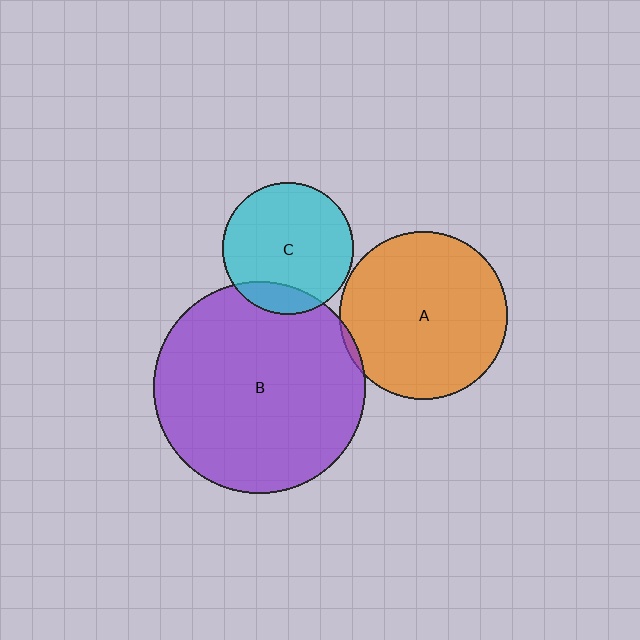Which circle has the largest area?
Circle B (purple).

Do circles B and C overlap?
Yes.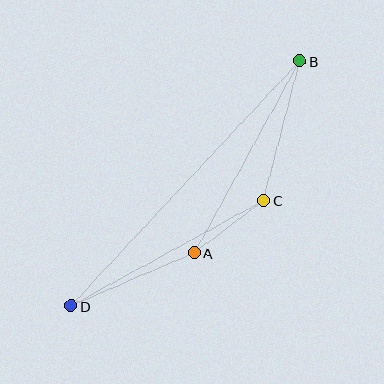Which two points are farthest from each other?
Points B and D are farthest from each other.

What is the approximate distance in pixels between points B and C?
The distance between B and C is approximately 144 pixels.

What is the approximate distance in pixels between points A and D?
The distance between A and D is approximately 134 pixels.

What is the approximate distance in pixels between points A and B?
The distance between A and B is approximately 219 pixels.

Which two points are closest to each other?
Points A and C are closest to each other.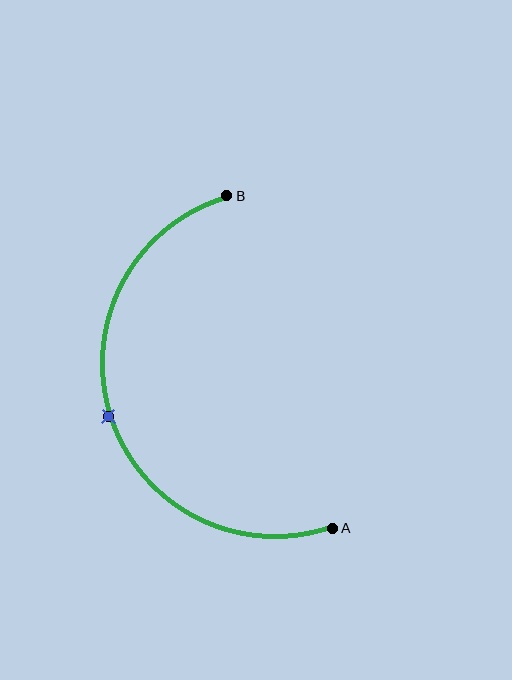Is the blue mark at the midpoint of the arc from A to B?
Yes. The blue mark lies on the arc at equal arc-length from both A and B — it is the arc midpoint.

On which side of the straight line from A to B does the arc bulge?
The arc bulges to the left of the straight line connecting A and B.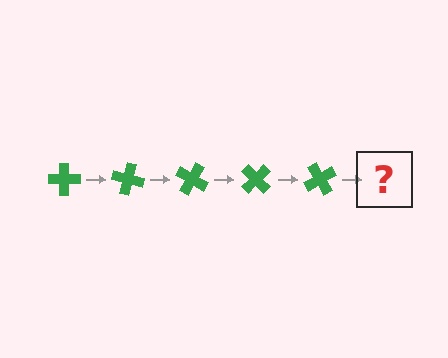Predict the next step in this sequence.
The next step is a green cross rotated 75 degrees.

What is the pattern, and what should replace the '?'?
The pattern is that the cross rotates 15 degrees each step. The '?' should be a green cross rotated 75 degrees.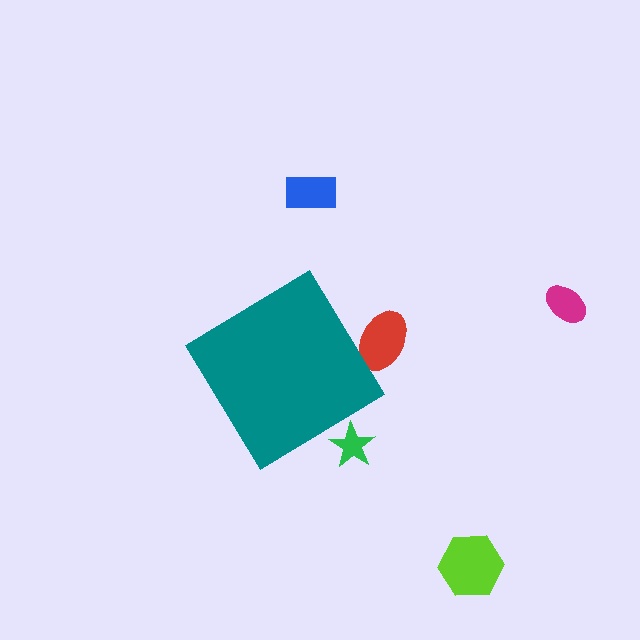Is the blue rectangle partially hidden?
No, the blue rectangle is fully visible.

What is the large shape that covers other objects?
A teal diamond.